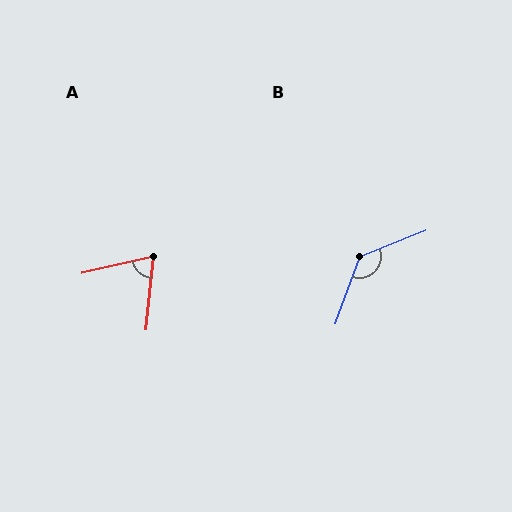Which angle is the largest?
B, at approximately 131 degrees.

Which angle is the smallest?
A, at approximately 71 degrees.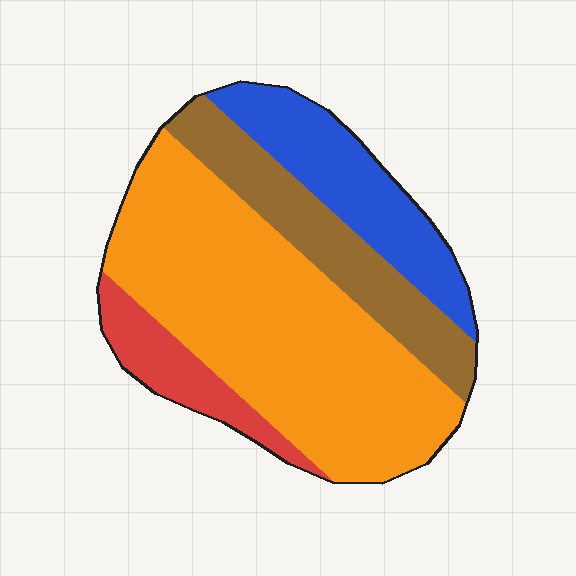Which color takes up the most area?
Orange, at roughly 55%.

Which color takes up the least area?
Red, at roughly 10%.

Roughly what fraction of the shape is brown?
Brown covers roughly 20% of the shape.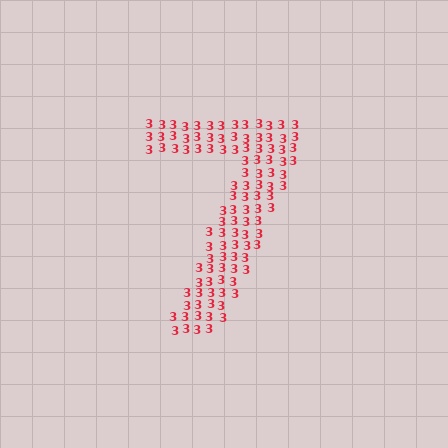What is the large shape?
The large shape is the digit 7.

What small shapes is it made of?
It is made of small digit 3's.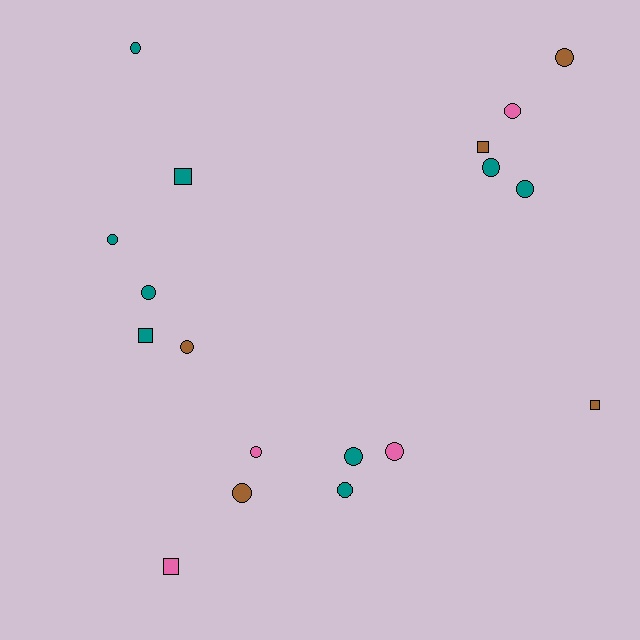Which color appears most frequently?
Teal, with 9 objects.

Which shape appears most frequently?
Circle, with 13 objects.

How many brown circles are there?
There are 3 brown circles.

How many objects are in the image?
There are 18 objects.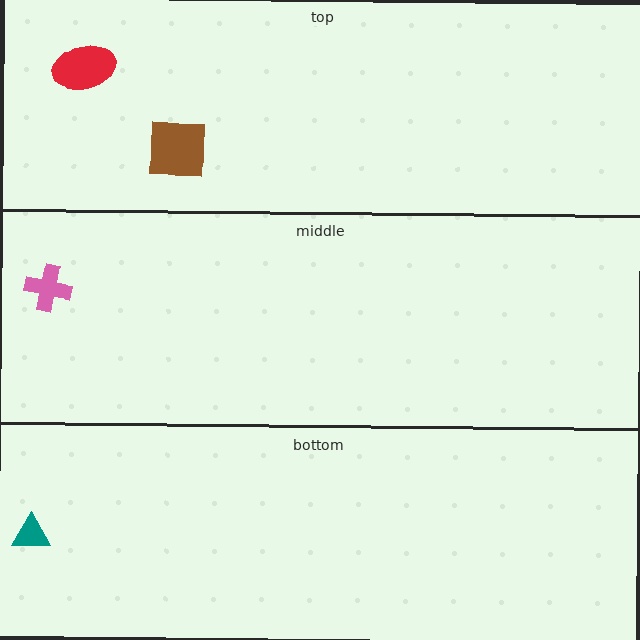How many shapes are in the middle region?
1.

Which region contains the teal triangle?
The bottom region.